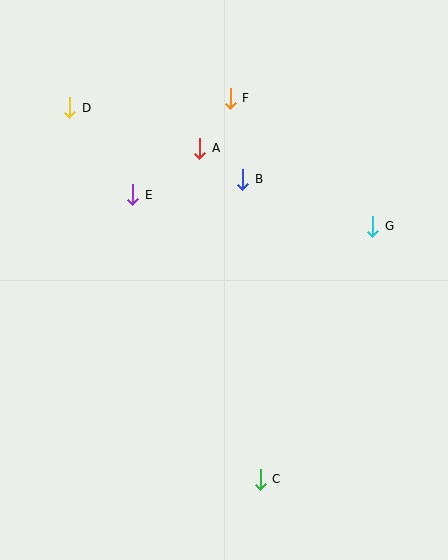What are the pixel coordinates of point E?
Point E is at (133, 195).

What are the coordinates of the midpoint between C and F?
The midpoint between C and F is at (245, 289).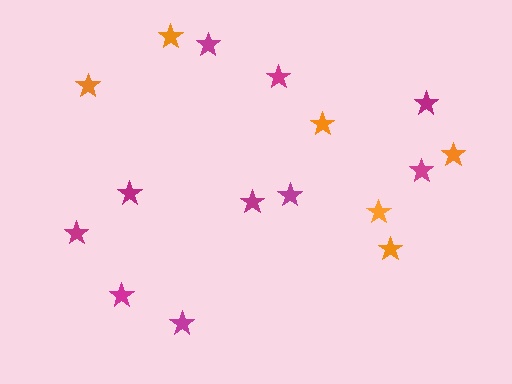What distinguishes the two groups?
There are 2 groups: one group of orange stars (6) and one group of magenta stars (10).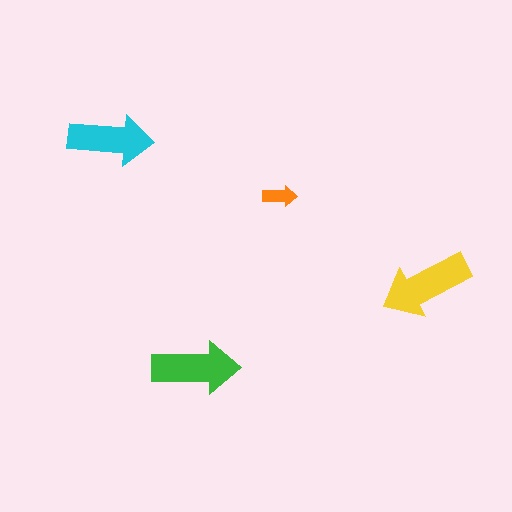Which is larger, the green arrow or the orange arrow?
The green one.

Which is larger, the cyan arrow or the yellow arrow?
The yellow one.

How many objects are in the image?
There are 4 objects in the image.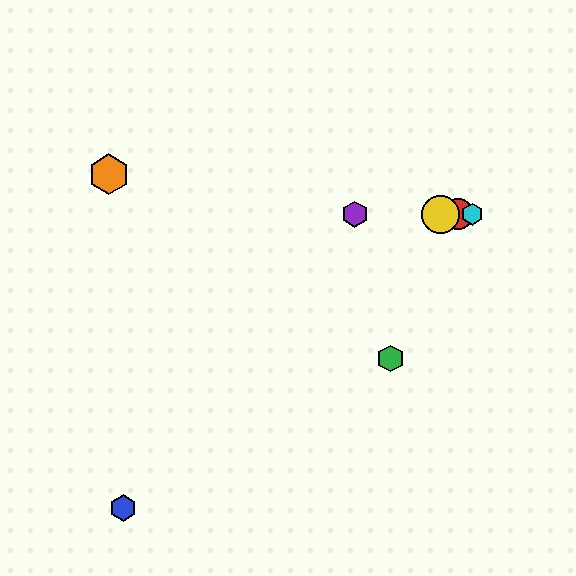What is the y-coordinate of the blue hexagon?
The blue hexagon is at y≈508.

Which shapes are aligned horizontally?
The red circle, the yellow circle, the purple hexagon, the cyan hexagon are aligned horizontally.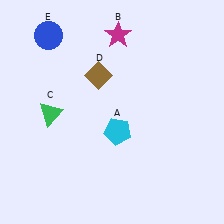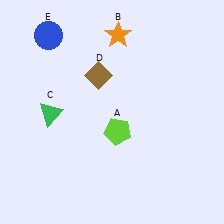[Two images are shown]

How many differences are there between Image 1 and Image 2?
There are 2 differences between the two images.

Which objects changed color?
A changed from cyan to lime. B changed from magenta to orange.